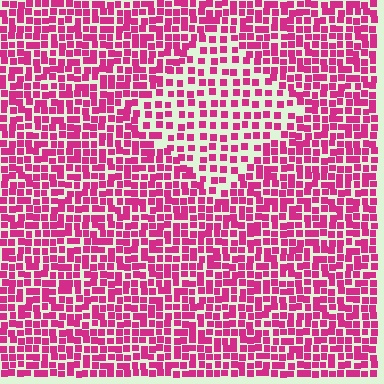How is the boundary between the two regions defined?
The boundary is defined by a change in element density (approximately 1.8x ratio). All elements are the same color, size, and shape.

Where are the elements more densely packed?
The elements are more densely packed outside the diamond boundary.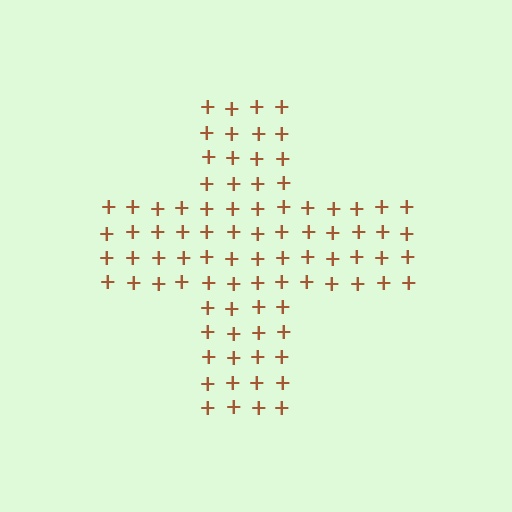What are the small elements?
The small elements are plus signs.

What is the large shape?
The large shape is a cross.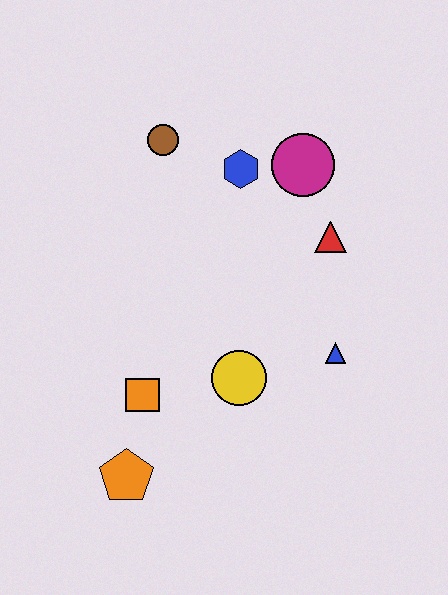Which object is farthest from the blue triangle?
The brown circle is farthest from the blue triangle.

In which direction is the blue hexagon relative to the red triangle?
The blue hexagon is to the left of the red triangle.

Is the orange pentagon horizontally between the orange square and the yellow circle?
No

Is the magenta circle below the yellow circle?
No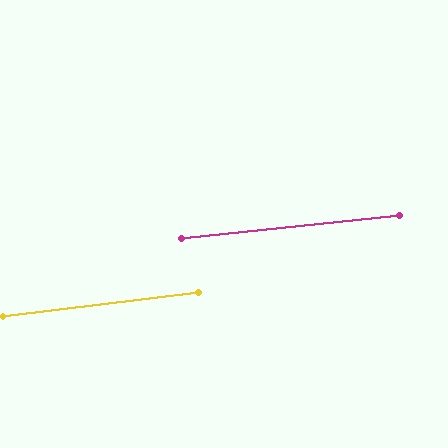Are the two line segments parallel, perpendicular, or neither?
Parallel — their directions differ by only 0.7°.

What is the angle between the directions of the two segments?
Approximately 1 degree.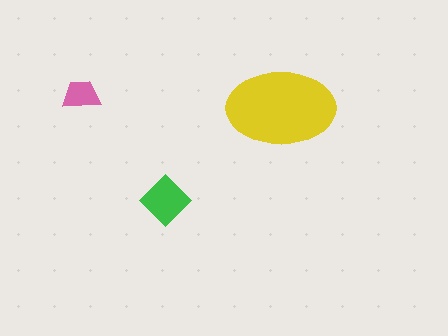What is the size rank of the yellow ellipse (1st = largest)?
1st.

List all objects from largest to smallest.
The yellow ellipse, the green diamond, the pink trapezoid.